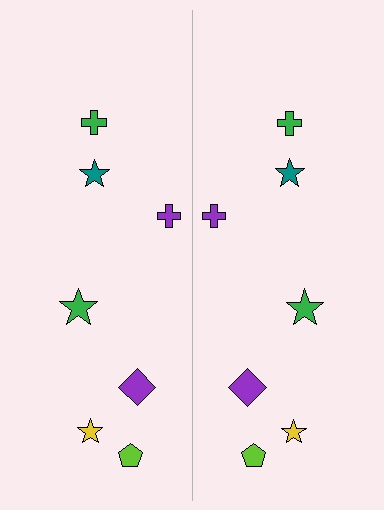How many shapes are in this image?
There are 14 shapes in this image.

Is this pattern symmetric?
Yes, this pattern has bilateral (reflection) symmetry.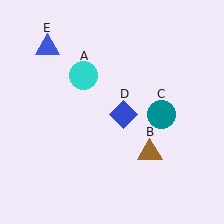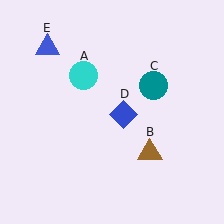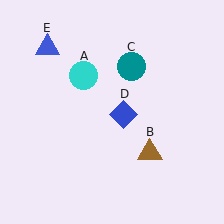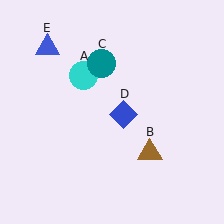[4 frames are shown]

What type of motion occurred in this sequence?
The teal circle (object C) rotated counterclockwise around the center of the scene.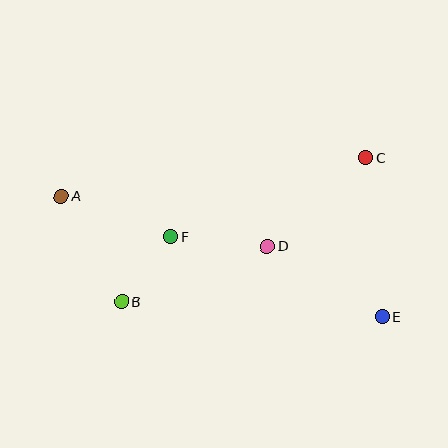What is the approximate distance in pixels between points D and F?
The distance between D and F is approximately 97 pixels.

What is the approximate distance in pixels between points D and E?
The distance between D and E is approximately 135 pixels.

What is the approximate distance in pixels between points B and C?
The distance between B and C is approximately 284 pixels.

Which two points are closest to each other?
Points B and F are closest to each other.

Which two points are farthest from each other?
Points A and E are farthest from each other.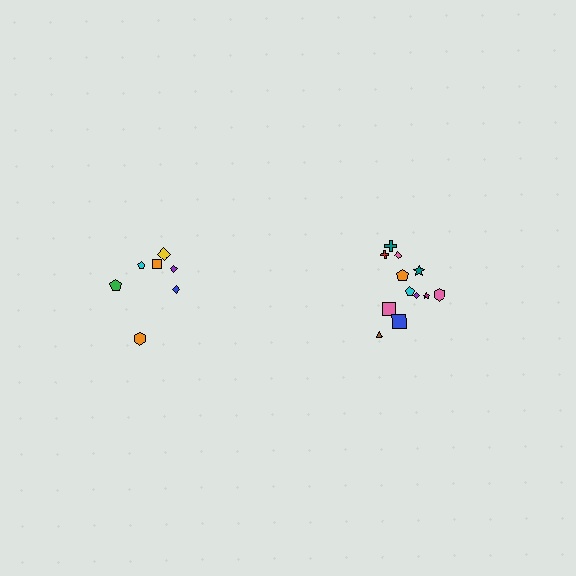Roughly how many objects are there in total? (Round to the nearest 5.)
Roughly 20 objects in total.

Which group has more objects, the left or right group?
The right group.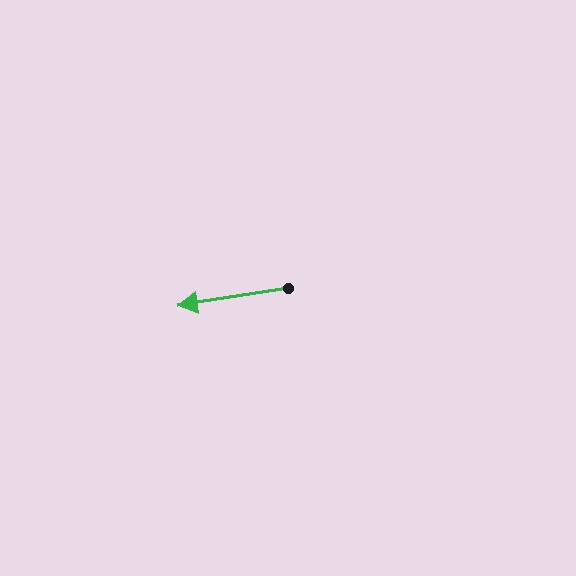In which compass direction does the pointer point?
West.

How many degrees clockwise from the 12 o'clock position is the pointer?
Approximately 261 degrees.